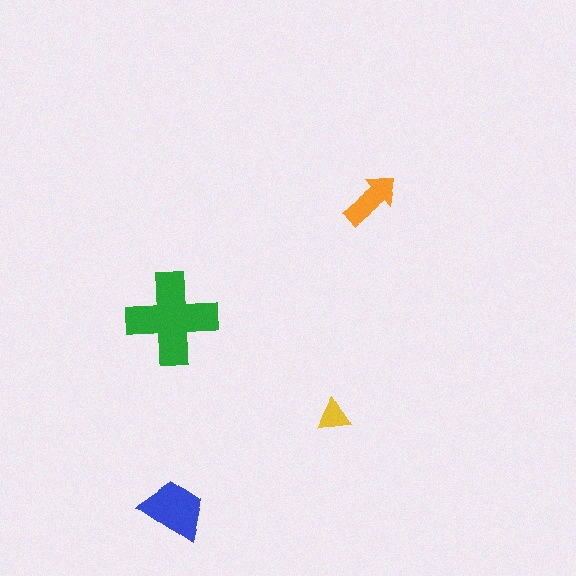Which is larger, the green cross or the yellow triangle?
The green cross.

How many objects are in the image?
There are 4 objects in the image.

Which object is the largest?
The green cross.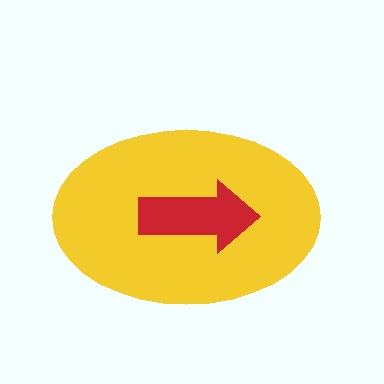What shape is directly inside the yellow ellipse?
The red arrow.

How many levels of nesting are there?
2.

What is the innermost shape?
The red arrow.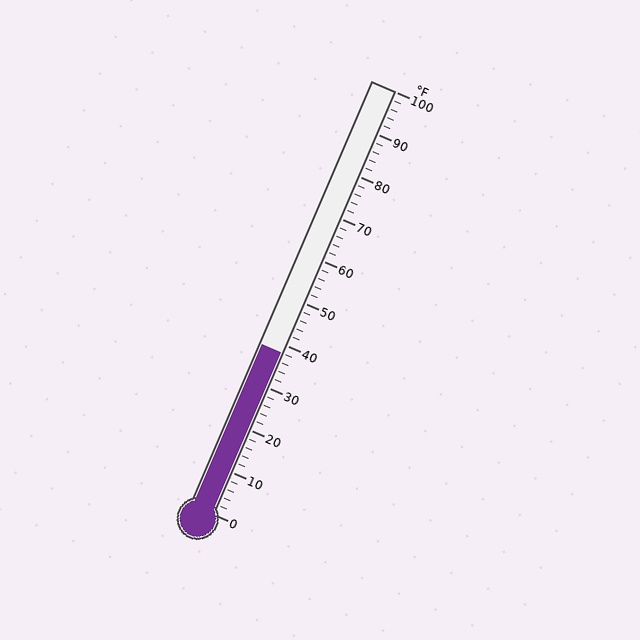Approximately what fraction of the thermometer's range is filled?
The thermometer is filled to approximately 40% of its range.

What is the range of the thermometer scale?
The thermometer scale ranges from 0°F to 100°F.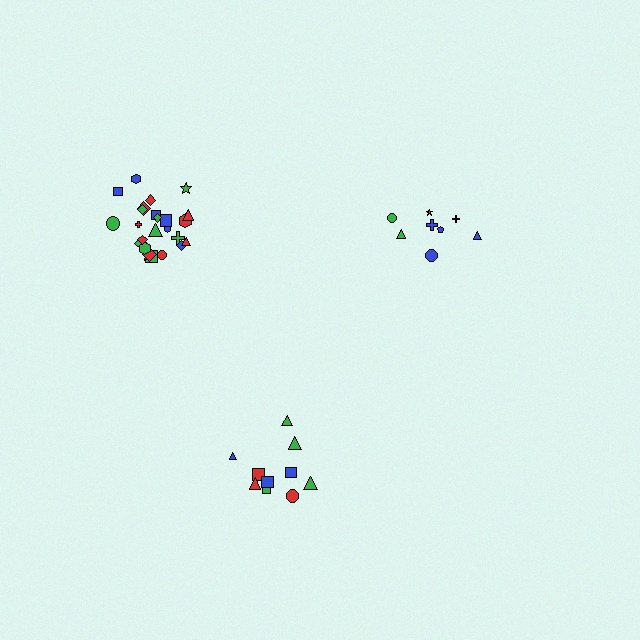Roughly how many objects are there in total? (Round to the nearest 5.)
Roughly 45 objects in total.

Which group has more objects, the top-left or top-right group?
The top-left group.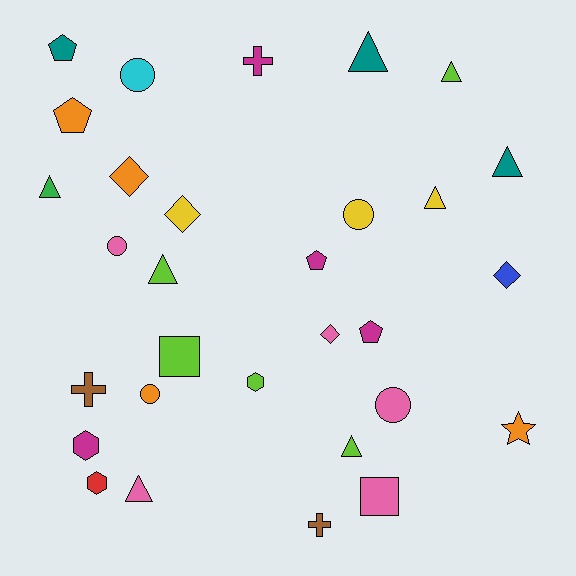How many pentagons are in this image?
There are 4 pentagons.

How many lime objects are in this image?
There are 5 lime objects.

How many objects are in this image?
There are 30 objects.